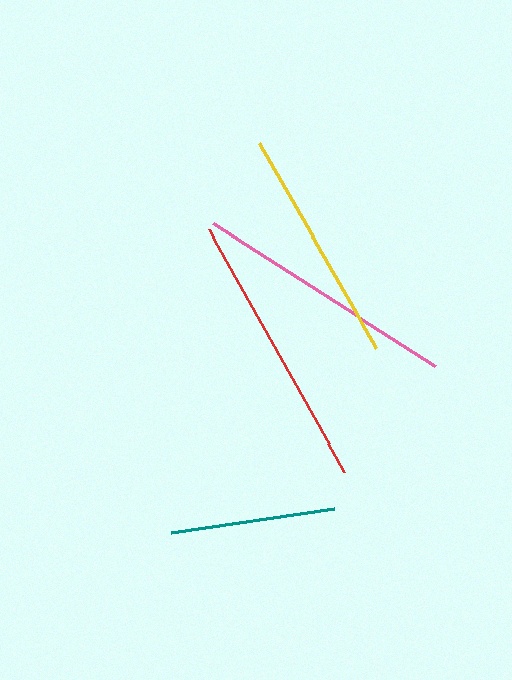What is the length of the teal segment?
The teal segment is approximately 165 pixels long.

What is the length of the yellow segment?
The yellow segment is approximately 236 pixels long.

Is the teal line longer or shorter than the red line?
The red line is longer than the teal line.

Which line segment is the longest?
The red line is the longest at approximately 279 pixels.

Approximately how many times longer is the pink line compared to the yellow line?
The pink line is approximately 1.1 times the length of the yellow line.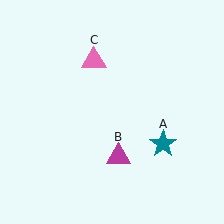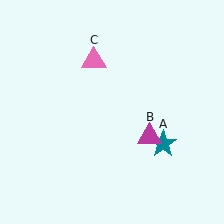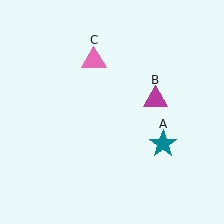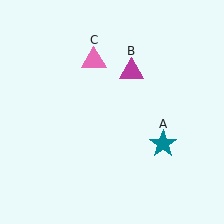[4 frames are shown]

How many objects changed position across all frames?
1 object changed position: magenta triangle (object B).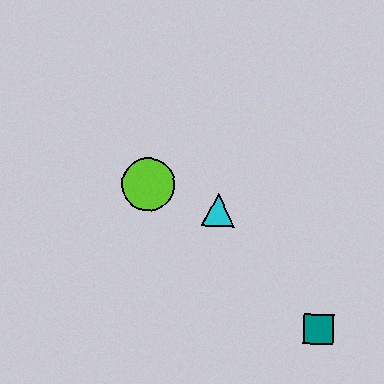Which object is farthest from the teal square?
The lime circle is farthest from the teal square.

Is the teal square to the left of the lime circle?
No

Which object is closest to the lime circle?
The cyan triangle is closest to the lime circle.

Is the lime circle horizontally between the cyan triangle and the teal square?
No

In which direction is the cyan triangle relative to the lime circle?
The cyan triangle is to the right of the lime circle.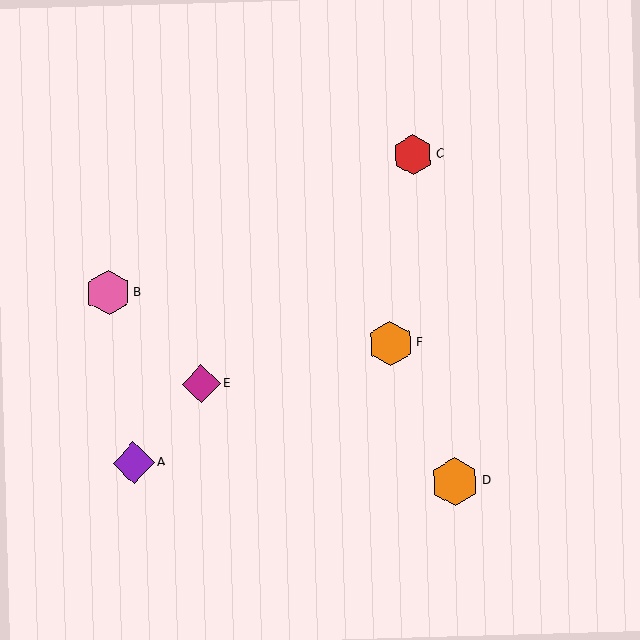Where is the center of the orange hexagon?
The center of the orange hexagon is at (455, 482).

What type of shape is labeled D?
Shape D is an orange hexagon.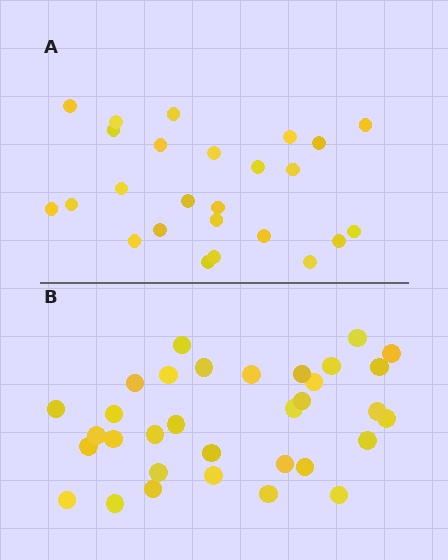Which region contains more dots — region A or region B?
Region B (the bottom region) has more dots.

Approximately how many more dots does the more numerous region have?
Region B has roughly 8 or so more dots than region A.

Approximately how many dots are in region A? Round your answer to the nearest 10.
About 20 dots. (The exact count is 25, which rounds to 20.)